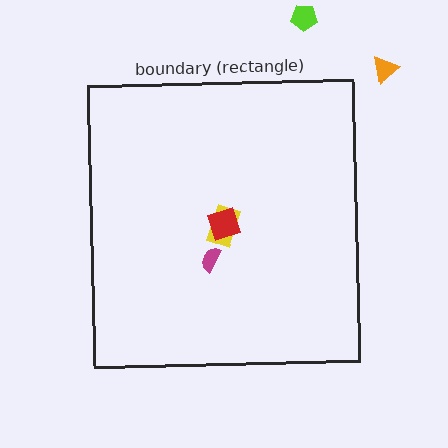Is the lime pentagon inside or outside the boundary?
Outside.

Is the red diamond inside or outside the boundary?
Inside.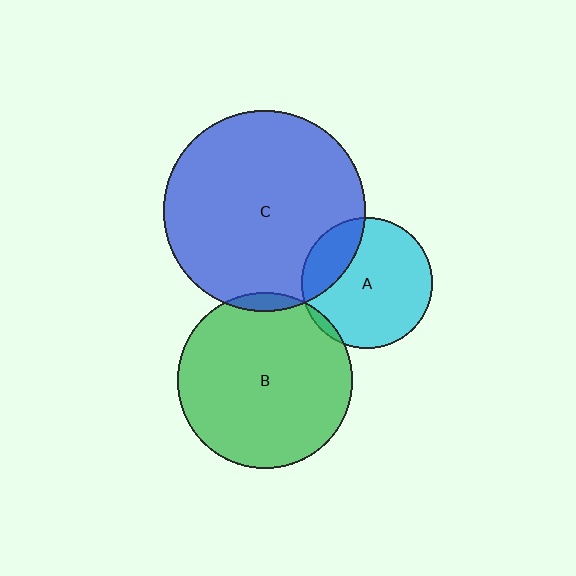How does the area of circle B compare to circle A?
Approximately 1.8 times.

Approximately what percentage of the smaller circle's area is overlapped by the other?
Approximately 5%.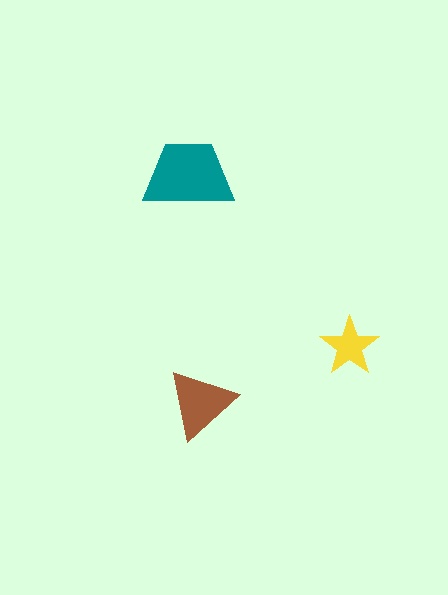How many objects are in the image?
There are 3 objects in the image.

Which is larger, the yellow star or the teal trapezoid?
The teal trapezoid.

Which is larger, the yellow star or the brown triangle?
The brown triangle.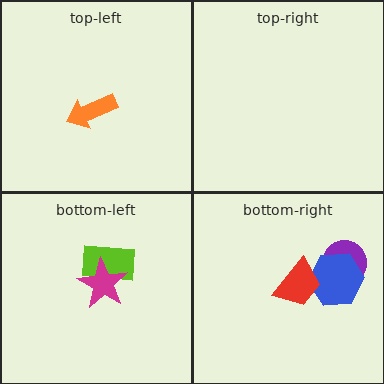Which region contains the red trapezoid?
The bottom-right region.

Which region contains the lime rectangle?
The bottom-left region.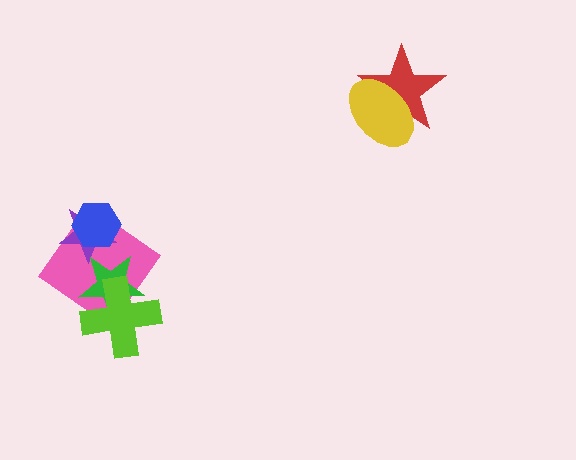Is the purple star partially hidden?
Yes, it is partially covered by another shape.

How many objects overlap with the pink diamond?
4 objects overlap with the pink diamond.